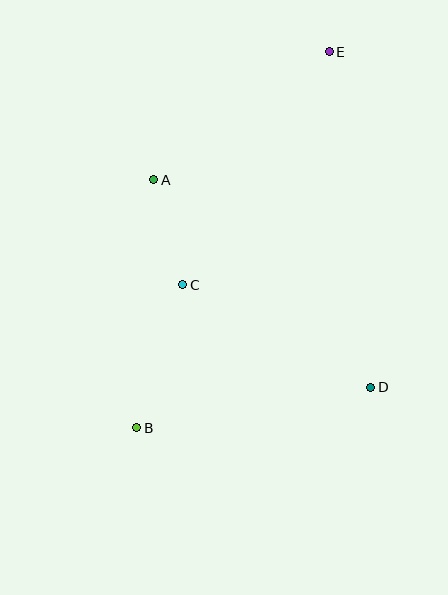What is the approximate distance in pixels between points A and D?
The distance between A and D is approximately 300 pixels.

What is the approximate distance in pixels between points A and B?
The distance between A and B is approximately 248 pixels.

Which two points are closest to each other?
Points A and C are closest to each other.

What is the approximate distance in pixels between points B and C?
The distance between B and C is approximately 150 pixels.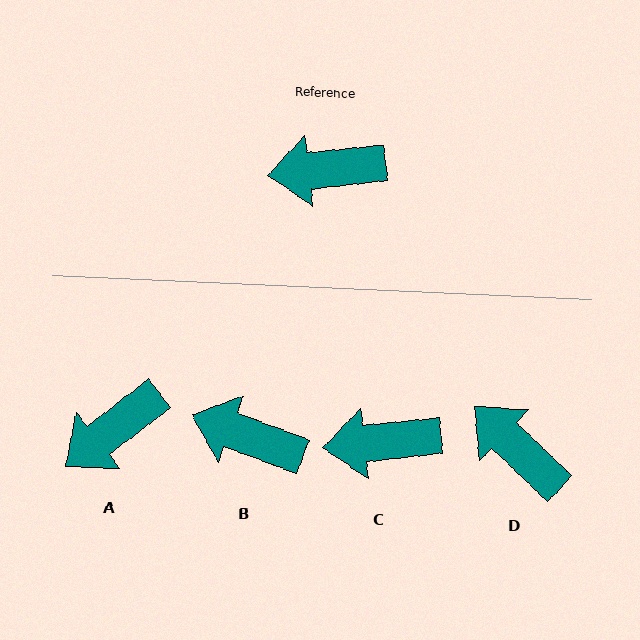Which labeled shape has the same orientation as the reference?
C.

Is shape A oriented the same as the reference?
No, it is off by about 31 degrees.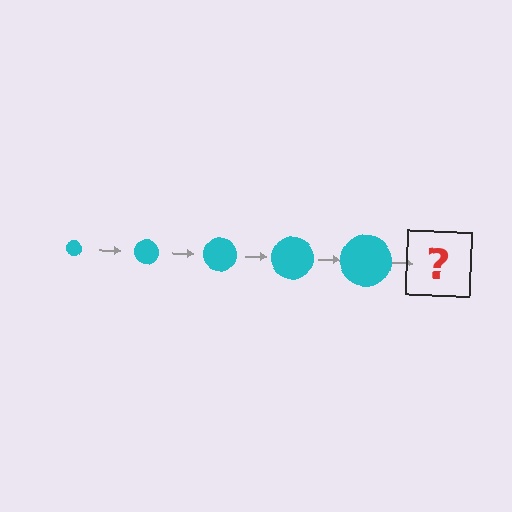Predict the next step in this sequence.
The next step is a cyan circle, larger than the previous one.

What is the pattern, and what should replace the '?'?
The pattern is that the circle gets progressively larger each step. The '?' should be a cyan circle, larger than the previous one.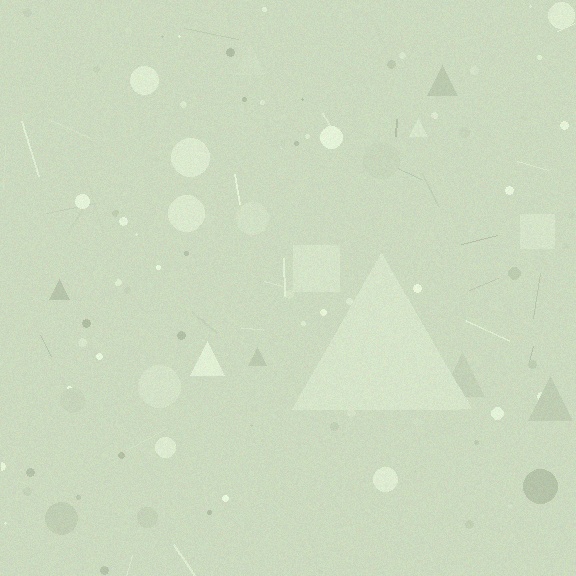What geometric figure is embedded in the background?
A triangle is embedded in the background.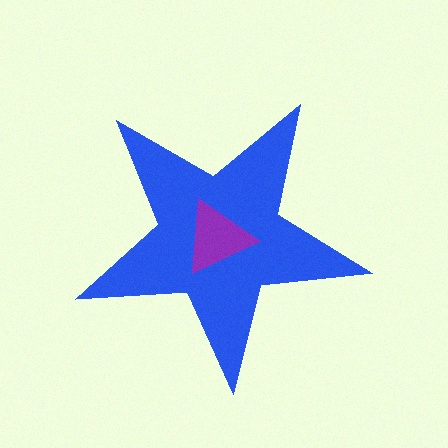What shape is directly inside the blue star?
The purple triangle.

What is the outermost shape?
The blue star.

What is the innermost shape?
The purple triangle.